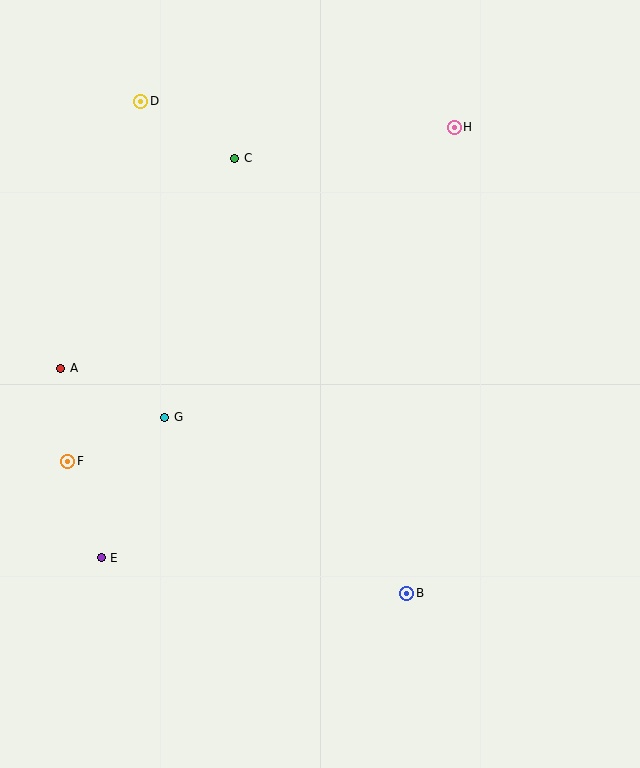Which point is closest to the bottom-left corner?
Point E is closest to the bottom-left corner.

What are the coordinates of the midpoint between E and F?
The midpoint between E and F is at (84, 509).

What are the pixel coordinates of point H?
Point H is at (454, 127).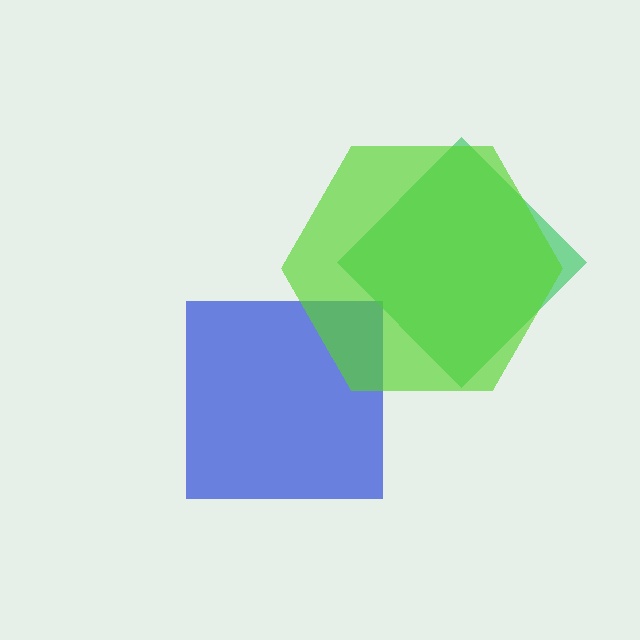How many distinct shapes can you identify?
There are 3 distinct shapes: a blue square, a green diamond, a lime hexagon.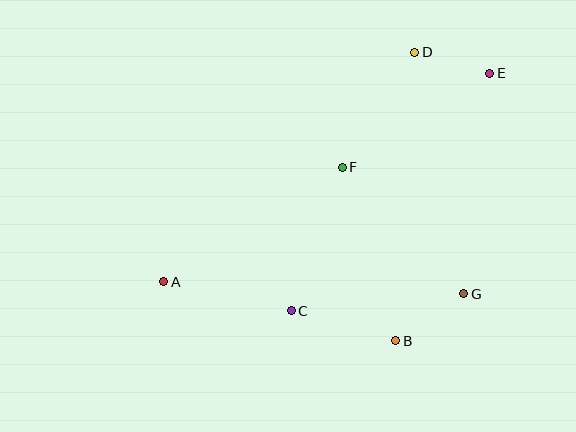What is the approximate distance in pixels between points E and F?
The distance between E and F is approximately 175 pixels.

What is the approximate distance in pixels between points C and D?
The distance between C and D is approximately 286 pixels.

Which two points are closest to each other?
Points D and E are closest to each other.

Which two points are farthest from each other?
Points A and E are farthest from each other.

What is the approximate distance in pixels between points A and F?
The distance between A and F is approximately 212 pixels.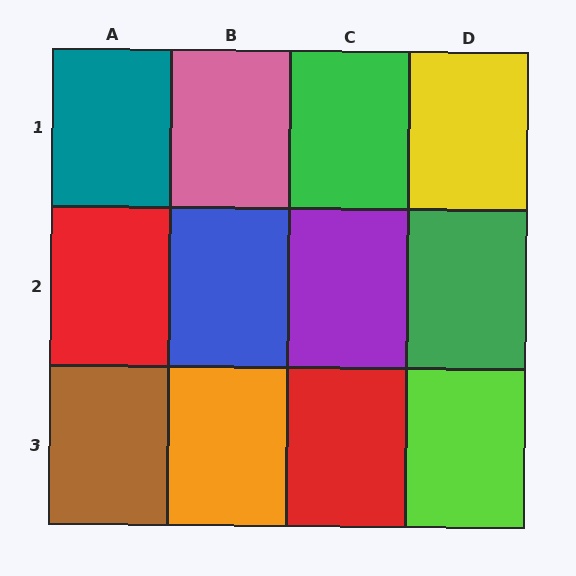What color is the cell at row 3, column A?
Brown.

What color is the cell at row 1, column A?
Teal.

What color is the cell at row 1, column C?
Green.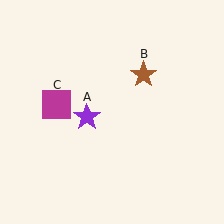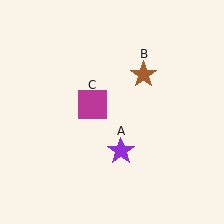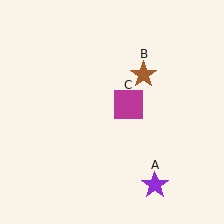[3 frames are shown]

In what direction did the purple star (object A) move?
The purple star (object A) moved down and to the right.